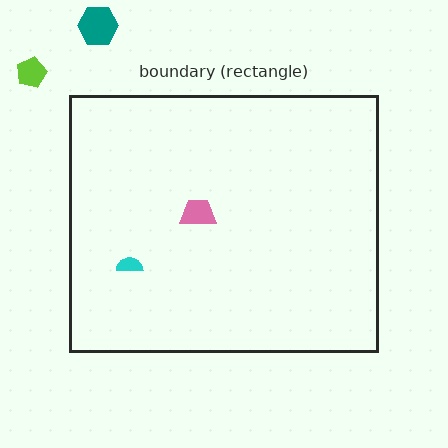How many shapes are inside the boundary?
2 inside, 2 outside.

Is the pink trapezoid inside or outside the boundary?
Inside.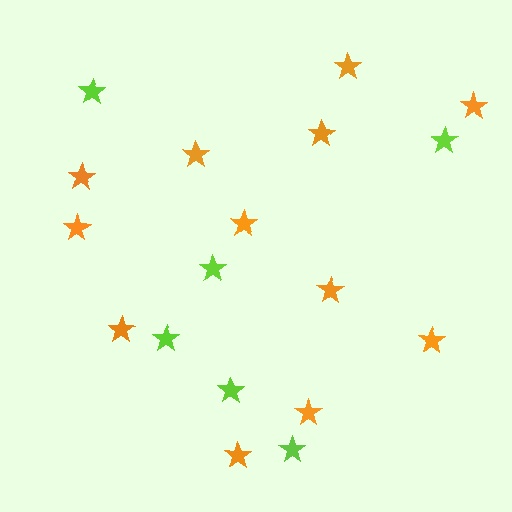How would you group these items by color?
There are 2 groups: one group of orange stars (12) and one group of lime stars (6).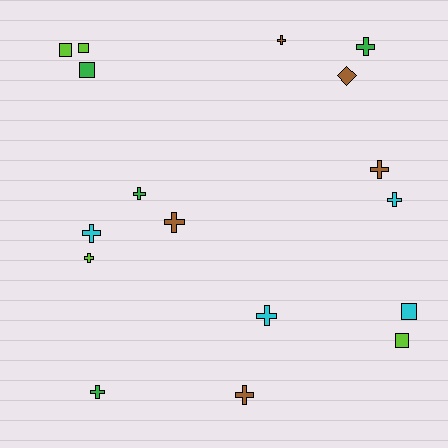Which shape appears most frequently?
Cross, with 11 objects.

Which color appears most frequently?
Brown, with 5 objects.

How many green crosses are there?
There are 3 green crosses.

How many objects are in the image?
There are 17 objects.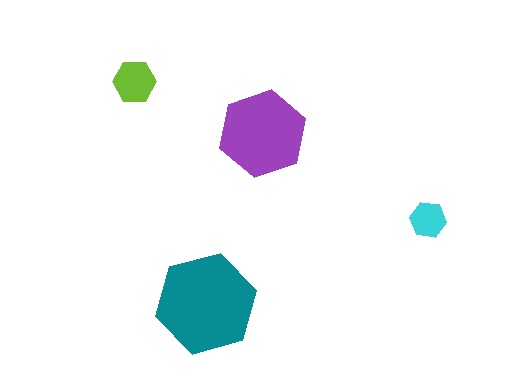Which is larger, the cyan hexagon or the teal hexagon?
The teal one.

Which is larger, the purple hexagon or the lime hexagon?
The purple one.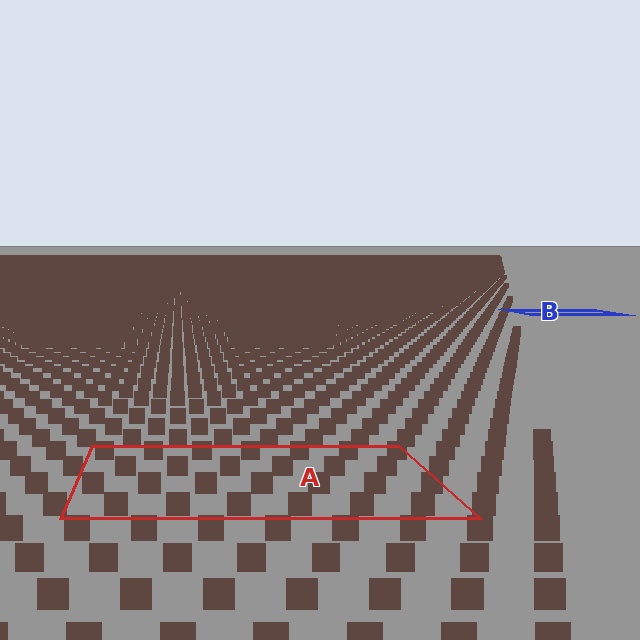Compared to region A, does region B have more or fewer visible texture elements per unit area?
Region B has more texture elements per unit area — they are packed more densely because it is farther away.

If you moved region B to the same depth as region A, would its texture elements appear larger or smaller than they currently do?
They would appear larger. At a closer depth, the same texture elements are projected at a bigger on-screen size.